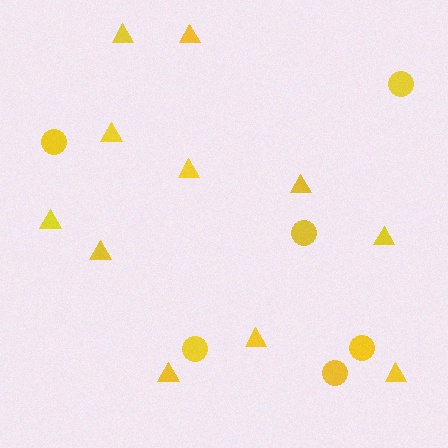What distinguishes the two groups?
There are 2 groups: one group of triangles (11) and one group of circles (6).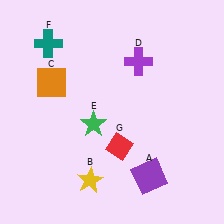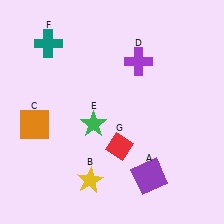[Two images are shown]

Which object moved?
The orange square (C) moved down.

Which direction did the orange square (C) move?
The orange square (C) moved down.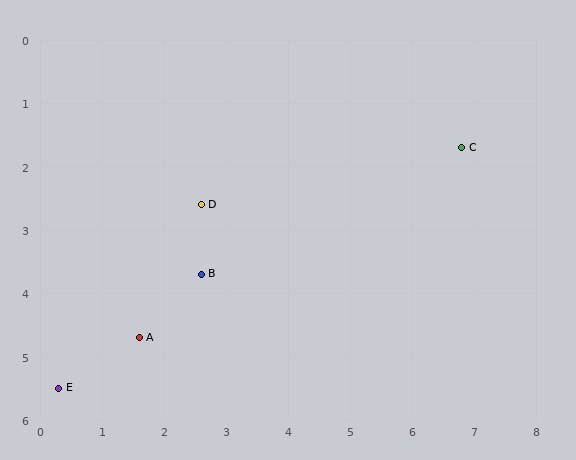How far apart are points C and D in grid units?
Points C and D are about 4.3 grid units apart.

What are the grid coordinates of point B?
Point B is at approximately (2.6, 3.7).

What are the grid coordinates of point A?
Point A is at approximately (1.6, 4.7).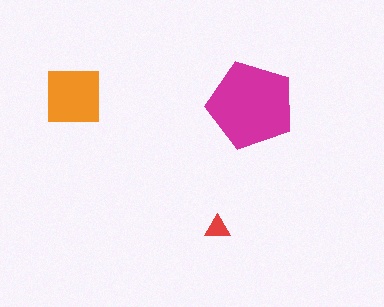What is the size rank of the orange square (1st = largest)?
2nd.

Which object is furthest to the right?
The magenta pentagon is rightmost.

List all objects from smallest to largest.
The red triangle, the orange square, the magenta pentagon.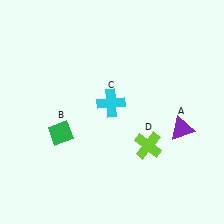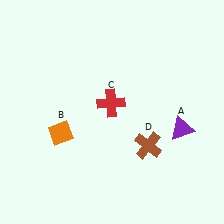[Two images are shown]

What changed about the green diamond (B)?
In Image 1, B is green. In Image 2, it changed to orange.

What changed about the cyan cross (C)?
In Image 1, C is cyan. In Image 2, it changed to red.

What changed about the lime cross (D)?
In Image 1, D is lime. In Image 2, it changed to brown.